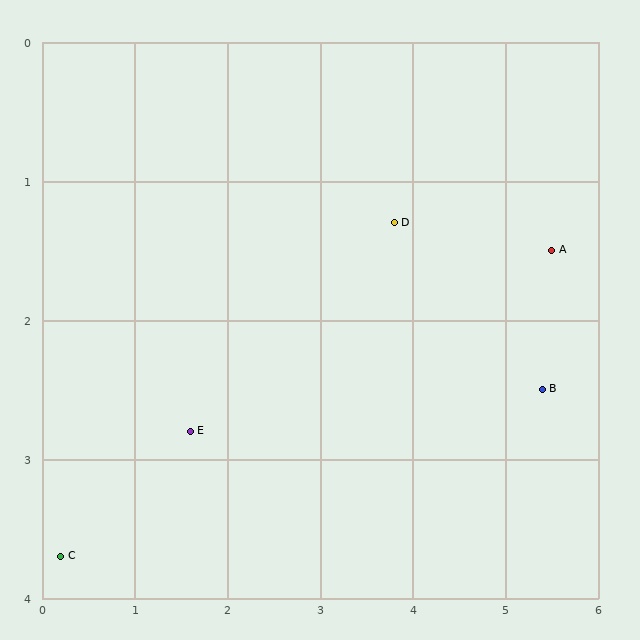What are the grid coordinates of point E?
Point E is at approximately (1.6, 2.8).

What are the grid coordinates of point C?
Point C is at approximately (0.2, 3.7).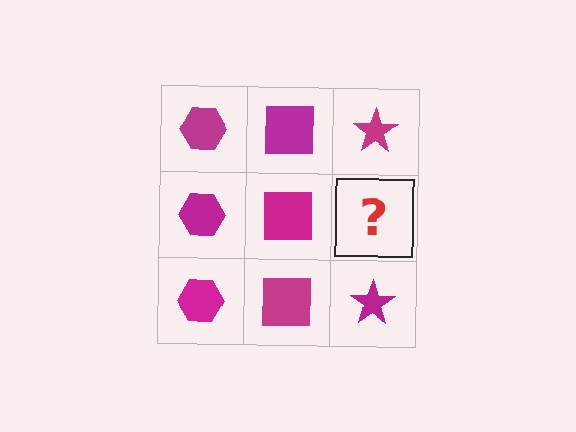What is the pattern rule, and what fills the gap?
The rule is that each column has a consistent shape. The gap should be filled with a magenta star.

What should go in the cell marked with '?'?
The missing cell should contain a magenta star.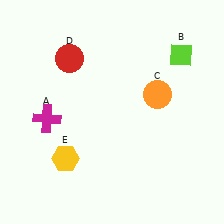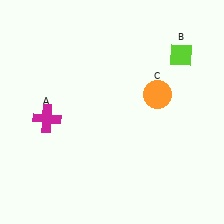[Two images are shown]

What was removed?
The red circle (D), the yellow hexagon (E) were removed in Image 2.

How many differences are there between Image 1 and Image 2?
There are 2 differences between the two images.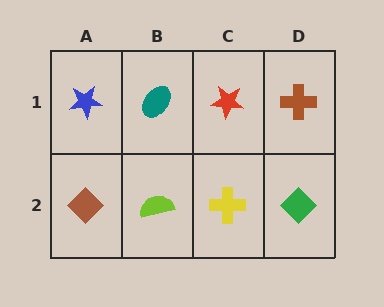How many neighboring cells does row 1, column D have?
2.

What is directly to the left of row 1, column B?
A blue star.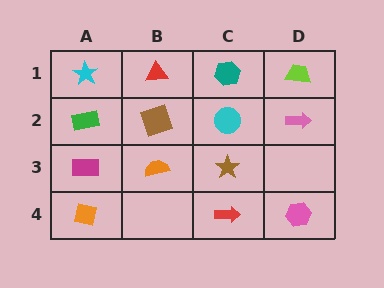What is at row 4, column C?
A red arrow.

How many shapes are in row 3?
3 shapes.